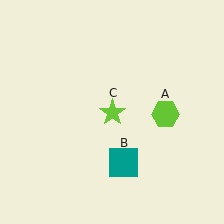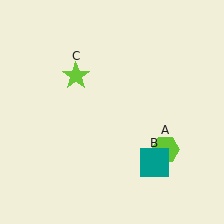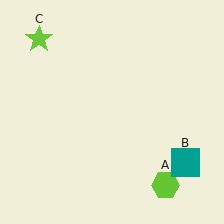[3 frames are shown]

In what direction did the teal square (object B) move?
The teal square (object B) moved right.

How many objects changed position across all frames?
3 objects changed position: lime hexagon (object A), teal square (object B), lime star (object C).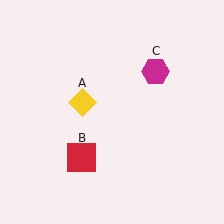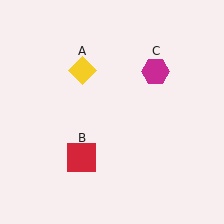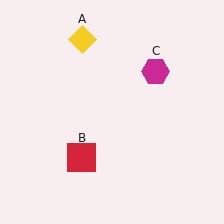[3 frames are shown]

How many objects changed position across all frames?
1 object changed position: yellow diamond (object A).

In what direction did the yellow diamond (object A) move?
The yellow diamond (object A) moved up.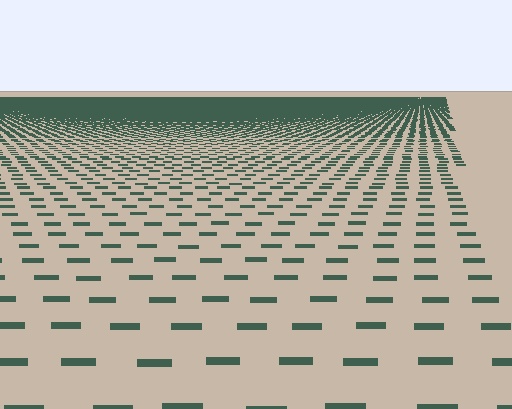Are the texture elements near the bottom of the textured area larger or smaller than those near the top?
Larger. Near the bottom, elements are closer to the viewer and appear at a bigger on-screen size.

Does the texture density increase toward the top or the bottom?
Density increases toward the top.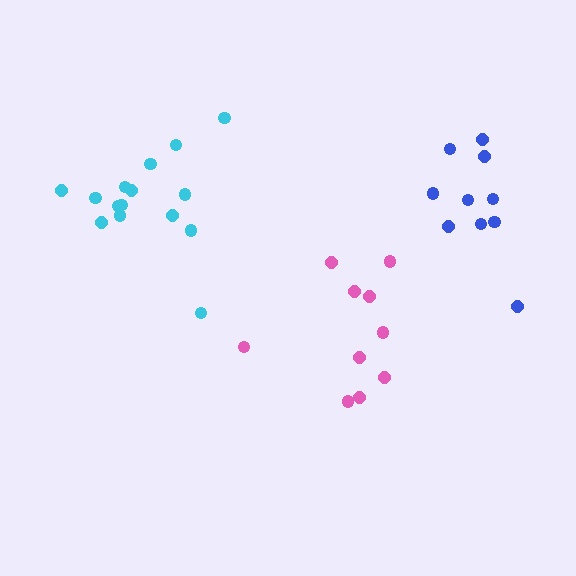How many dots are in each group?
Group 1: 15 dots, Group 2: 10 dots, Group 3: 10 dots (35 total).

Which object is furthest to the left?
The cyan cluster is leftmost.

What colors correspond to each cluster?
The clusters are colored: cyan, pink, blue.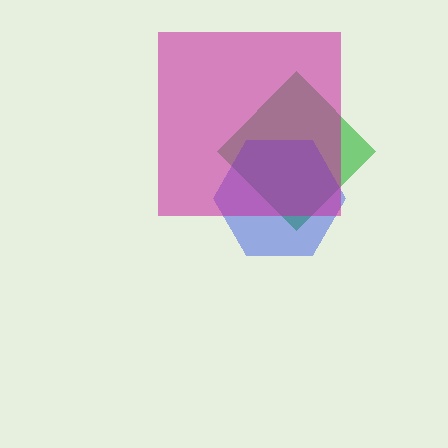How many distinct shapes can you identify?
There are 3 distinct shapes: a green diamond, a blue hexagon, a magenta square.